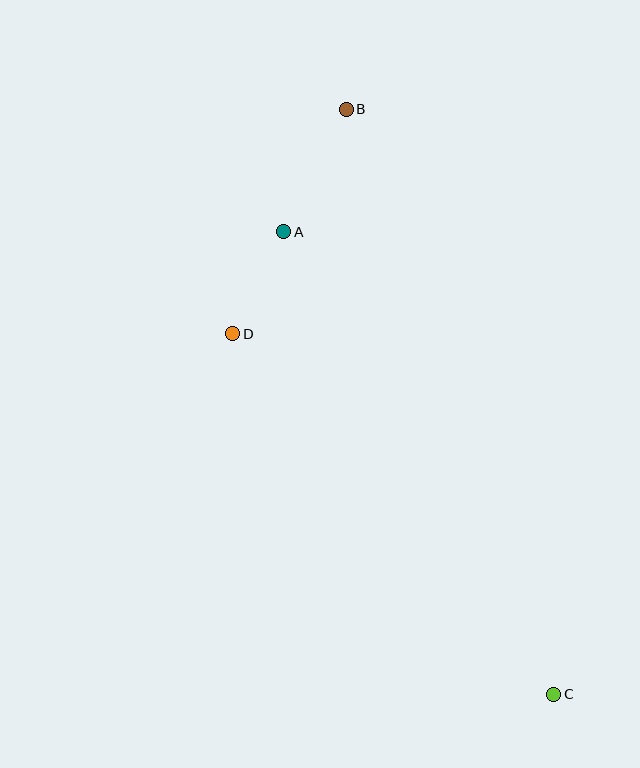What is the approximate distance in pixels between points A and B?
The distance between A and B is approximately 137 pixels.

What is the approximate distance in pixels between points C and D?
The distance between C and D is approximately 483 pixels.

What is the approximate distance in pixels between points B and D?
The distance between B and D is approximately 251 pixels.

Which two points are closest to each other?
Points A and D are closest to each other.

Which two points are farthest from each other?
Points B and C are farthest from each other.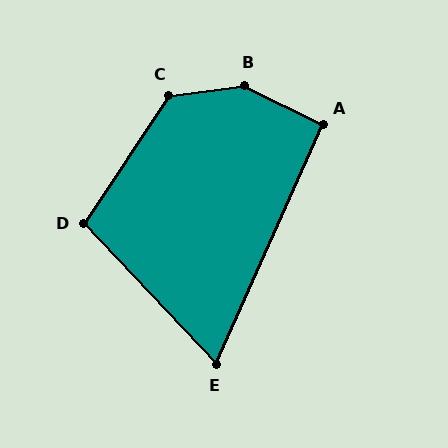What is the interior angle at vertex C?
Approximately 131 degrees (obtuse).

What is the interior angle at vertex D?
Approximately 103 degrees (obtuse).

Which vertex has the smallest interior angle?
E, at approximately 67 degrees.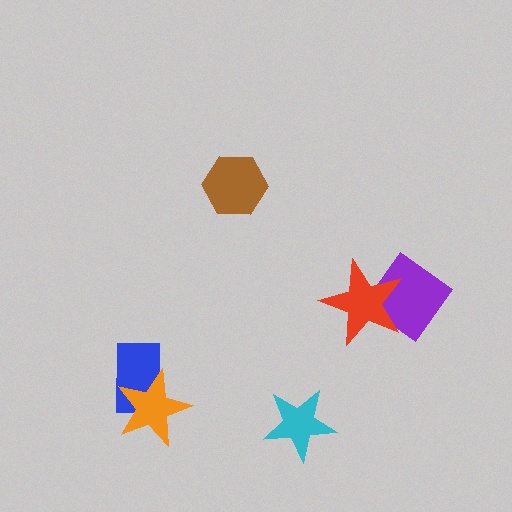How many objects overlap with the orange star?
1 object overlaps with the orange star.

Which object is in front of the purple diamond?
The red star is in front of the purple diamond.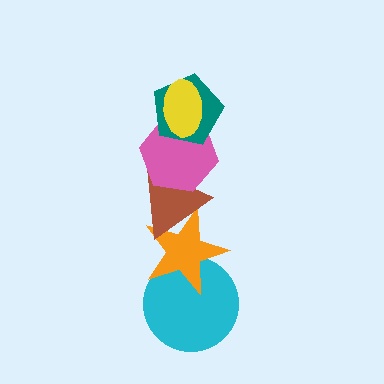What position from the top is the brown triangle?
The brown triangle is 4th from the top.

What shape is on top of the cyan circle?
The orange star is on top of the cyan circle.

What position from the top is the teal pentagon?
The teal pentagon is 2nd from the top.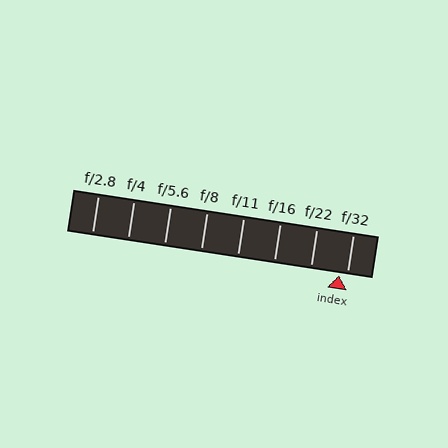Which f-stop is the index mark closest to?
The index mark is closest to f/32.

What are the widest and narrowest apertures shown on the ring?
The widest aperture shown is f/2.8 and the narrowest is f/32.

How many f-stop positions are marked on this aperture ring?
There are 8 f-stop positions marked.